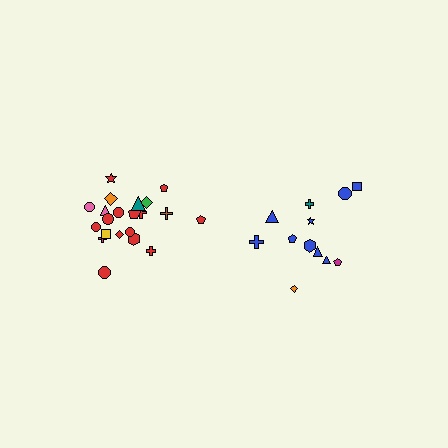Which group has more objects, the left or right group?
The left group.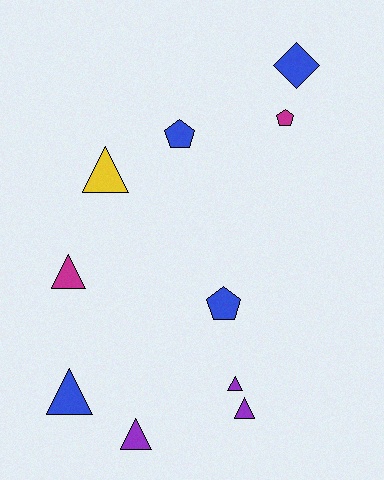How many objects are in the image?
There are 10 objects.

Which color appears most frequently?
Blue, with 4 objects.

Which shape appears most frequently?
Triangle, with 6 objects.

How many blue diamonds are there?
There is 1 blue diamond.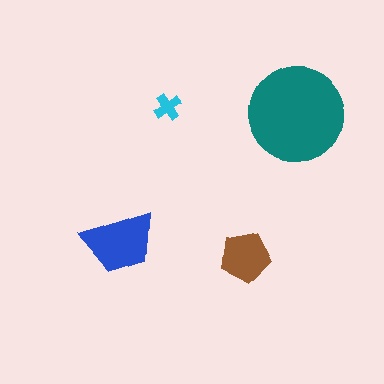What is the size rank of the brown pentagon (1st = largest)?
3rd.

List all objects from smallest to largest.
The cyan cross, the brown pentagon, the blue trapezoid, the teal circle.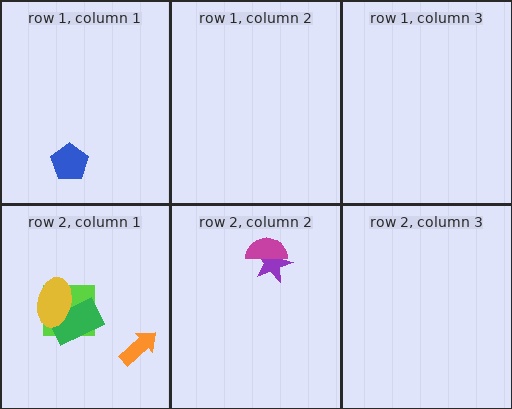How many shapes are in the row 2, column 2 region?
2.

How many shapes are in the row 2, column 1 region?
4.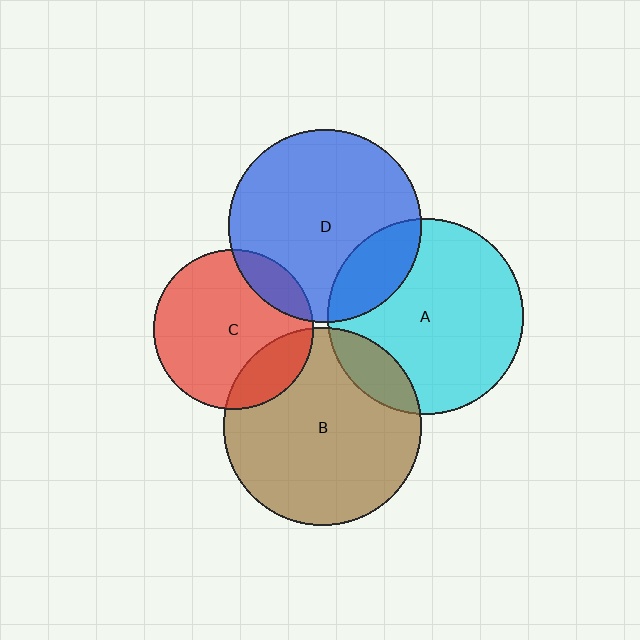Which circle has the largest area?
Circle B (brown).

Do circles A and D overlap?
Yes.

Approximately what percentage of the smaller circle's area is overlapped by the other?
Approximately 20%.